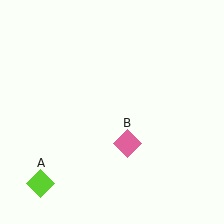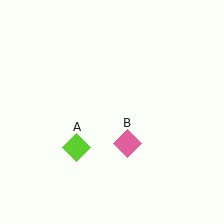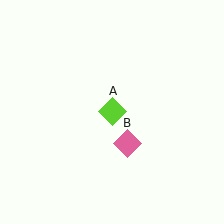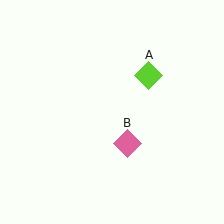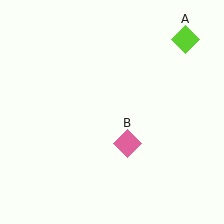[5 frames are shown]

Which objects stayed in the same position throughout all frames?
Pink diamond (object B) remained stationary.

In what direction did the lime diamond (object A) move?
The lime diamond (object A) moved up and to the right.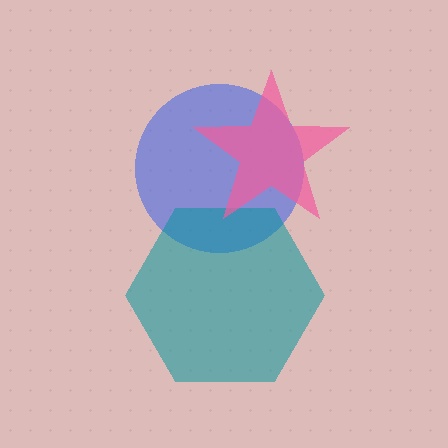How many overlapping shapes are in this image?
There are 3 overlapping shapes in the image.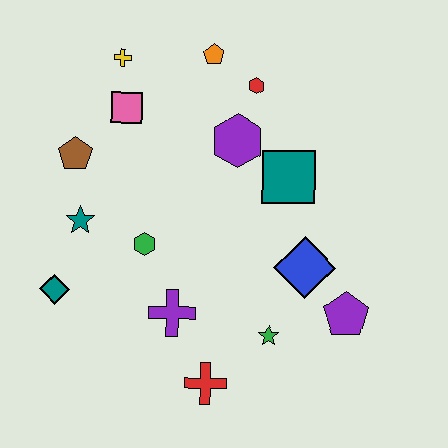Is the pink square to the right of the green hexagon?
No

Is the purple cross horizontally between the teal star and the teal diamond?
No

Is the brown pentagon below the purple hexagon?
Yes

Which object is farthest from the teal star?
The purple pentagon is farthest from the teal star.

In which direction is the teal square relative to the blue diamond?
The teal square is above the blue diamond.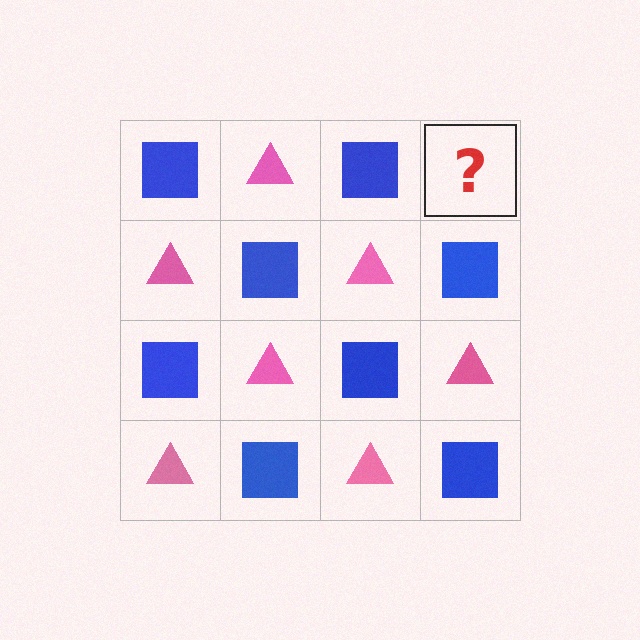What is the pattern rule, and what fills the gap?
The rule is that it alternates blue square and pink triangle in a checkerboard pattern. The gap should be filled with a pink triangle.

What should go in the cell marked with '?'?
The missing cell should contain a pink triangle.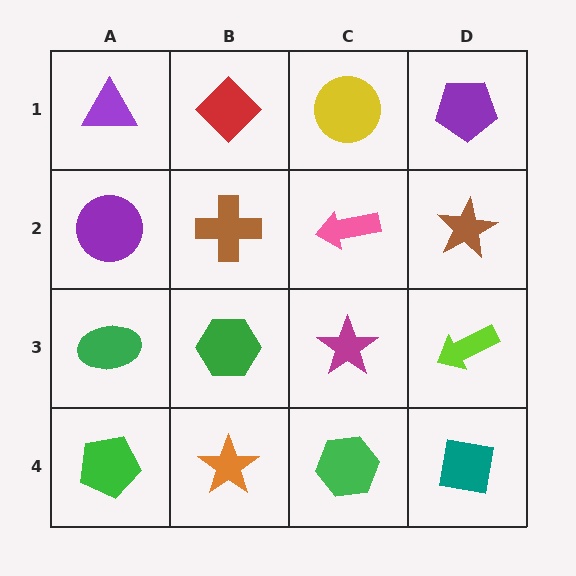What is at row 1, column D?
A purple pentagon.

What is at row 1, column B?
A red diamond.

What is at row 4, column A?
A green pentagon.